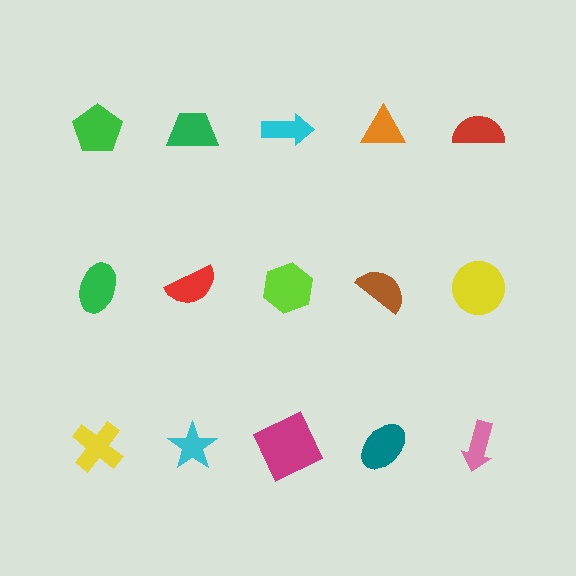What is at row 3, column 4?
A teal ellipse.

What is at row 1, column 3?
A cyan arrow.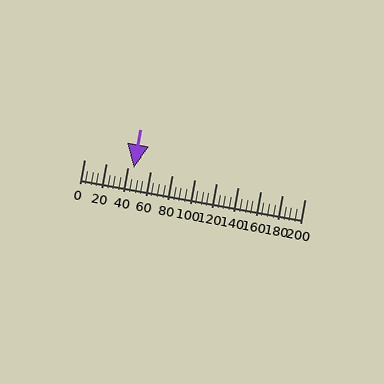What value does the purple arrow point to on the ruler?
The purple arrow points to approximately 45.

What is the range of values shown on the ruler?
The ruler shows values from 0 to 200.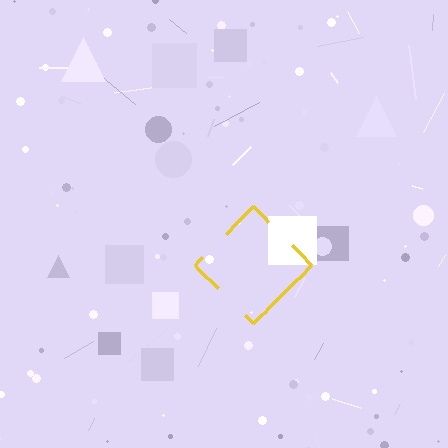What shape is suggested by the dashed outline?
The dashed outline suggests a diamond.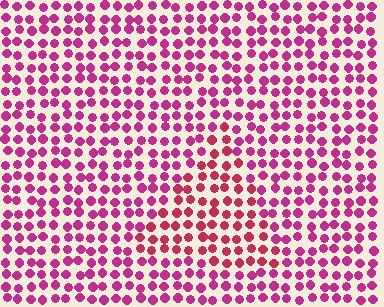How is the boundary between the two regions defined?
The boundary is defined purely by a slight shift in hue (about 23 degrees). Spacing, size, and orientation are identical on both sides.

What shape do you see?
I see a triangle.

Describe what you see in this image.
The image is filled with small magenta elements in a uniform arrangement. A triangle-shaped region is visible where the elements are tinted to a slightly different hue, forming a subtle color boundary.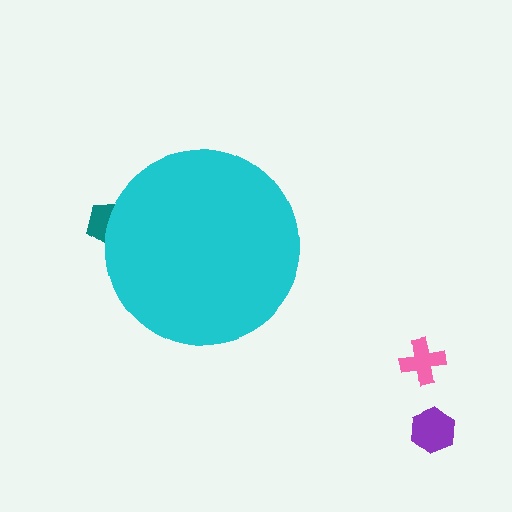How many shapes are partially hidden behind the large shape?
1 shape is partially hidden.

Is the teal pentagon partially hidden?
Yes, the teal pentagon is partially hidden behind the cyan circle.